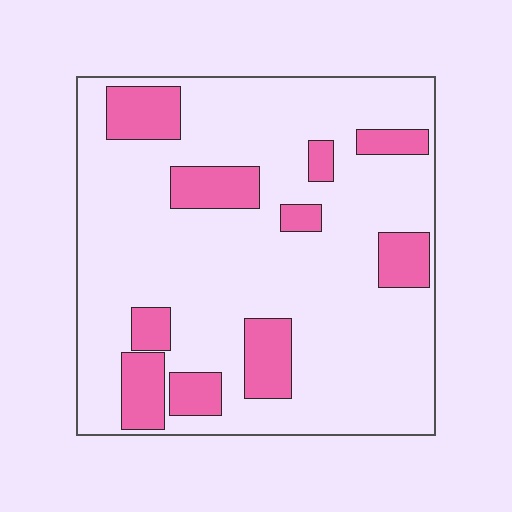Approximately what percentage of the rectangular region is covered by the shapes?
Approximately 20%.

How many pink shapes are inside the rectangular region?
10.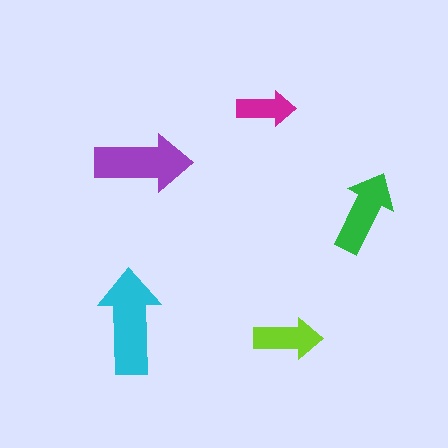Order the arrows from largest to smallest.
the cyan one, the purple one, the green one, the lime one, the magenta one.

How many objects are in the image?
There are 5 objects in the image.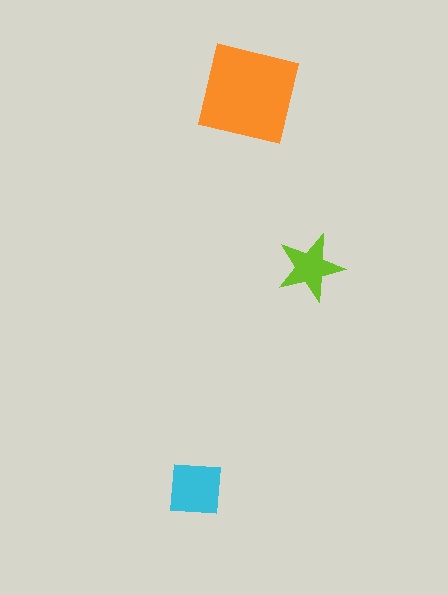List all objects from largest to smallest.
The orange square, the cyan square, the lime star.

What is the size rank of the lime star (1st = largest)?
3rd.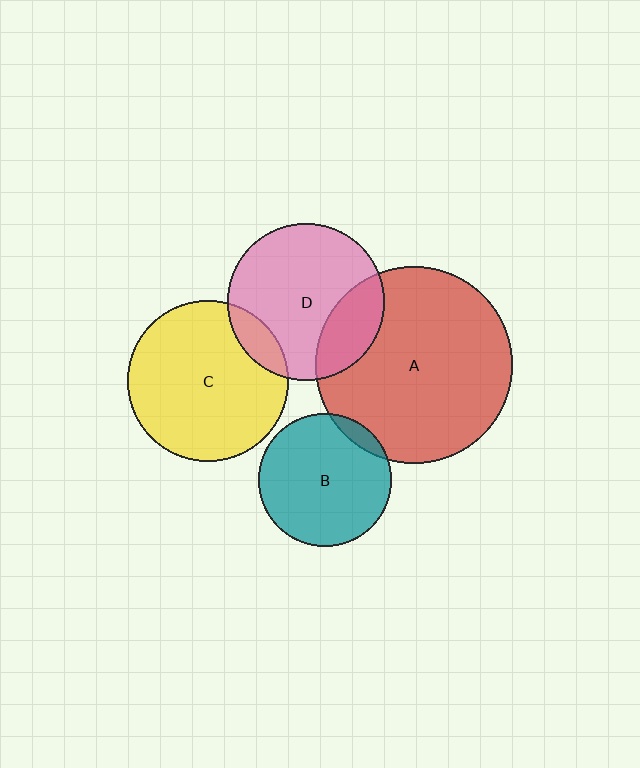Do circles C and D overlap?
Yes.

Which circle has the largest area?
Circle A (red).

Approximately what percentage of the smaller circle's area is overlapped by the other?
Approximately 10%.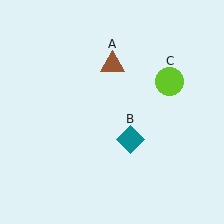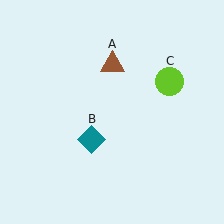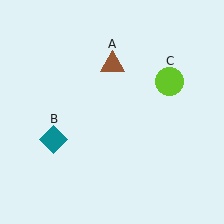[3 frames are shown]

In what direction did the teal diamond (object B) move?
The teal diamond (object B) moved left.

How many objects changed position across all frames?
1 object changed position: teal diamond (object B).